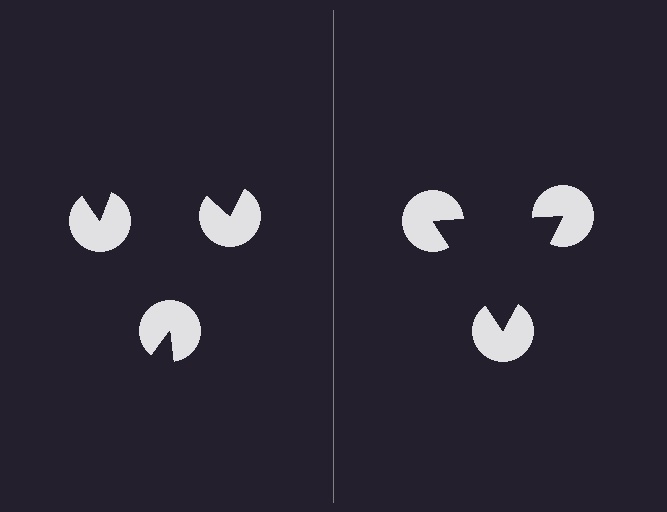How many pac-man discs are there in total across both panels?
6 — 3 on each side.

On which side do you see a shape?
An illusory triangle appears on the right side. On the left side the wedge cuts are rotated, so no coherent shape forms.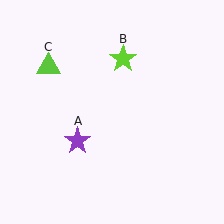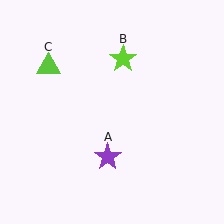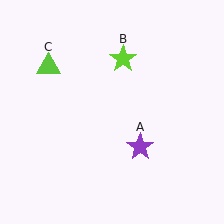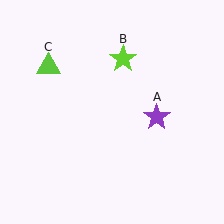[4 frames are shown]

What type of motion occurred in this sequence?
The purple star (object A) rotated counterclockwise around the center of the scene.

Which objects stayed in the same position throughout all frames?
Lime star (object B) and lime triangle (object C) remained stationary.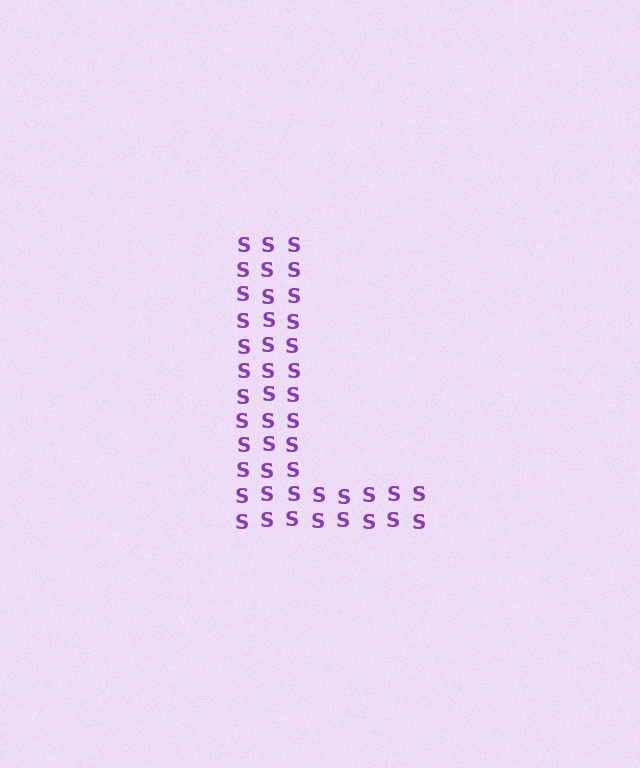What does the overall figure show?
The overall figure shows the letter L.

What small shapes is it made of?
It is made of small letter S's.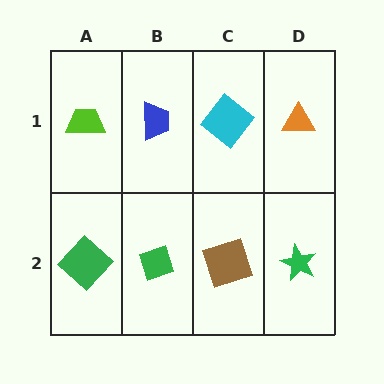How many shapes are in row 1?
4 shapes.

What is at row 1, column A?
A lime trapezoid.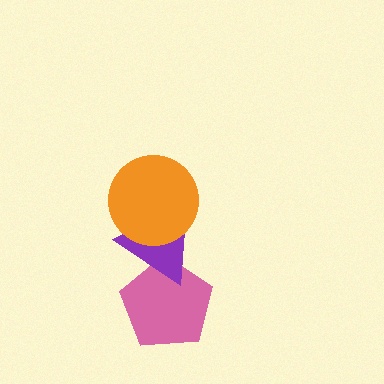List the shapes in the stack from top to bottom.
From top to bottom: the orange circle, the purple triangle, the pink pentagon.